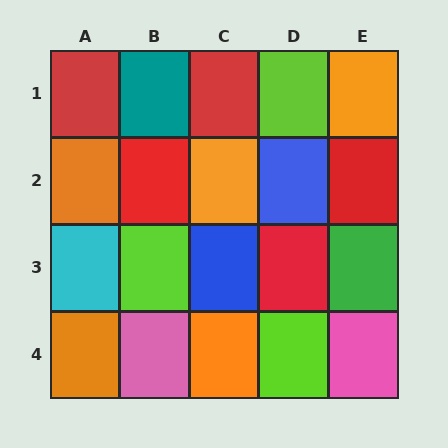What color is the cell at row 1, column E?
Orange.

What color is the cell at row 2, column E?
Red.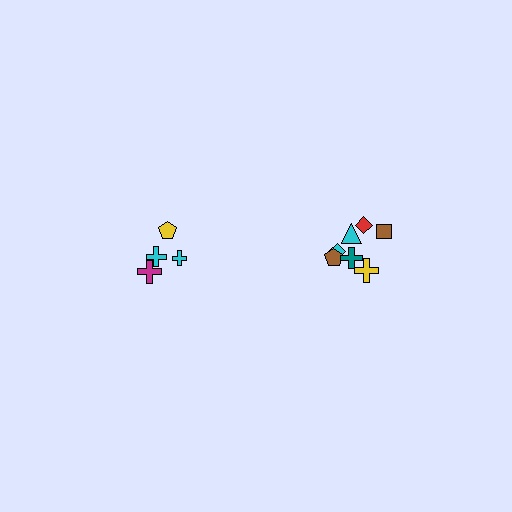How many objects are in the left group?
There are 4 objects.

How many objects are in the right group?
There are 7 objects.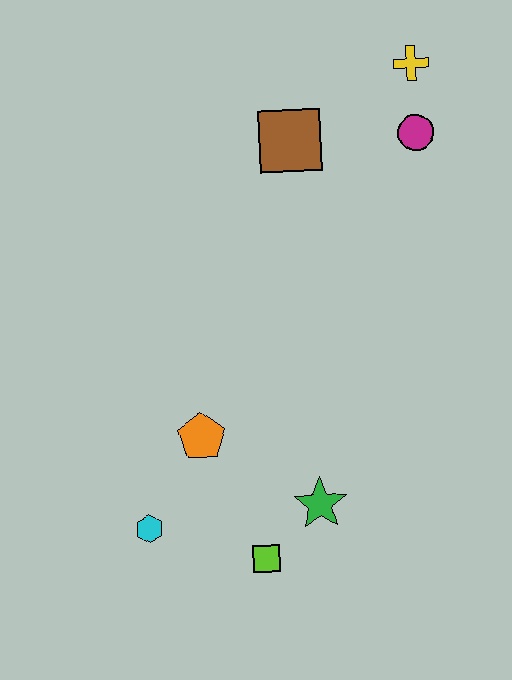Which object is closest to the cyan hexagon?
The orange pentagon is closest to the cyan hexagon.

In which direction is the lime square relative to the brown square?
The lime square is below the brown square.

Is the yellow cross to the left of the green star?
No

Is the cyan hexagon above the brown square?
No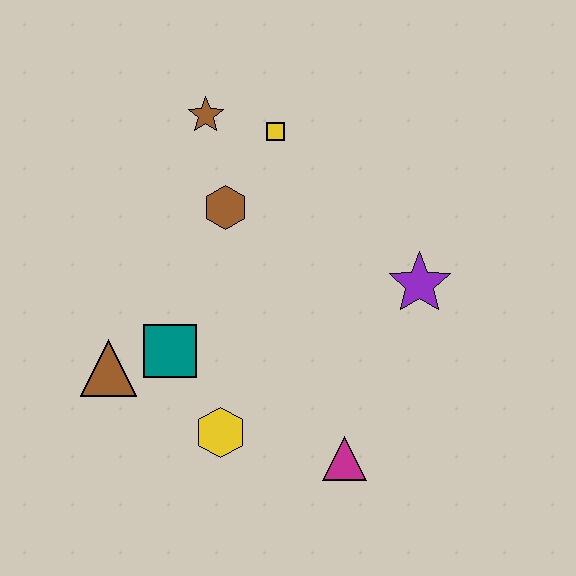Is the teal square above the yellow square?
No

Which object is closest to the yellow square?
The brown star is closest to the yellow square.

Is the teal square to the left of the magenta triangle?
Yes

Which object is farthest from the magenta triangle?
The brown star is farthest from the magenta triangle.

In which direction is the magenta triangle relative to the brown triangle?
The magenta triangle is to the right of the brown triangle.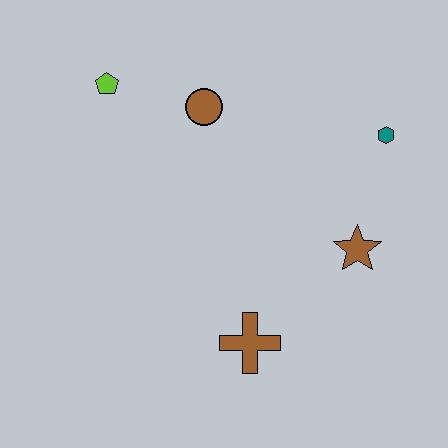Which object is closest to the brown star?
The teal hexagon is closest to the brown star.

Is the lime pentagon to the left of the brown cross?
Yes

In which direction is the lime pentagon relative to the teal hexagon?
The lime pentagon is to the left of the teal hexagon.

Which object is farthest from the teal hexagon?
The lime pentagon is farthest from the teal hexagon.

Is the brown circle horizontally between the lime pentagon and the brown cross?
Yes